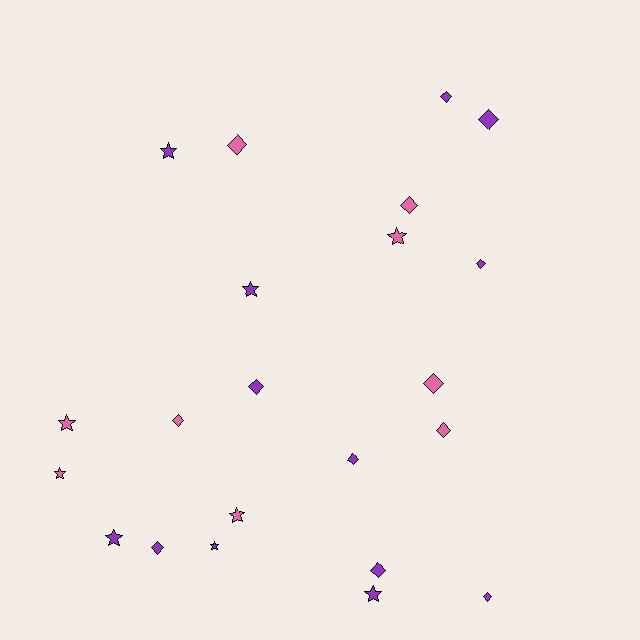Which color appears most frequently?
Purple, with 13 objects.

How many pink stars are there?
There are 4 pink stars.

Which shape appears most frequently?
Diamond, with 13 objects.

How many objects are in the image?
There are 22 objects.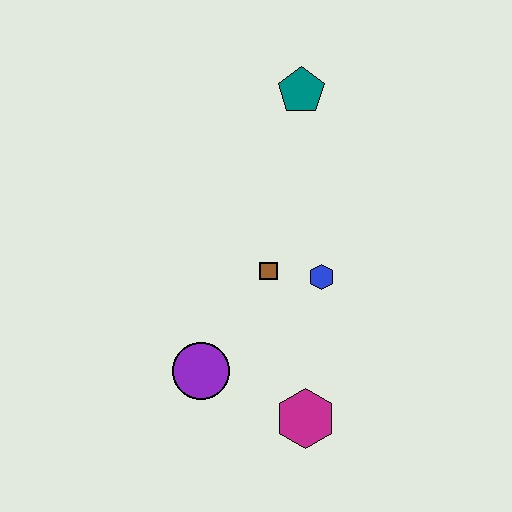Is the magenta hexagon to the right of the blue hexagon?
No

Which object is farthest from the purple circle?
The teal pentagon is farthest from the purple circle.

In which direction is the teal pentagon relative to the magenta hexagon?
The teal pentagon is above the magenta hexagon.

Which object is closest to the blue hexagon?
The brown square is closest to the blue hexagon.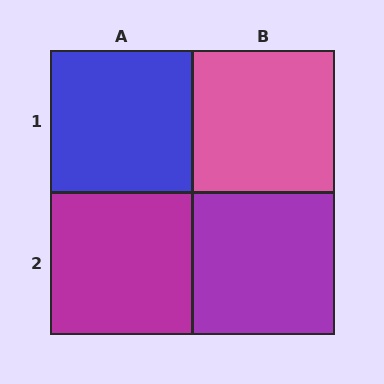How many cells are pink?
1 cell is pink.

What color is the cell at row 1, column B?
Pink.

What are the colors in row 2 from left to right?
Magenta, purple.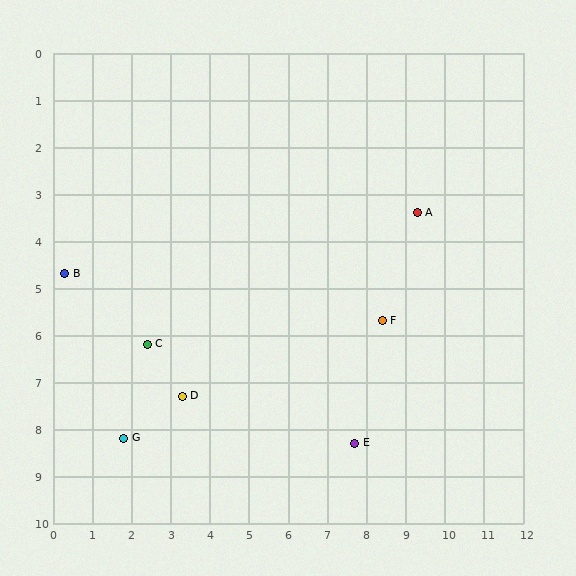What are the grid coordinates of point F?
Point F is at approximately (8.4, 5.7).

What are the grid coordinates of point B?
Point B is at approximately (0.3, 4.7).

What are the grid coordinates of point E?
Point E is at approximately (7.7, 8.3).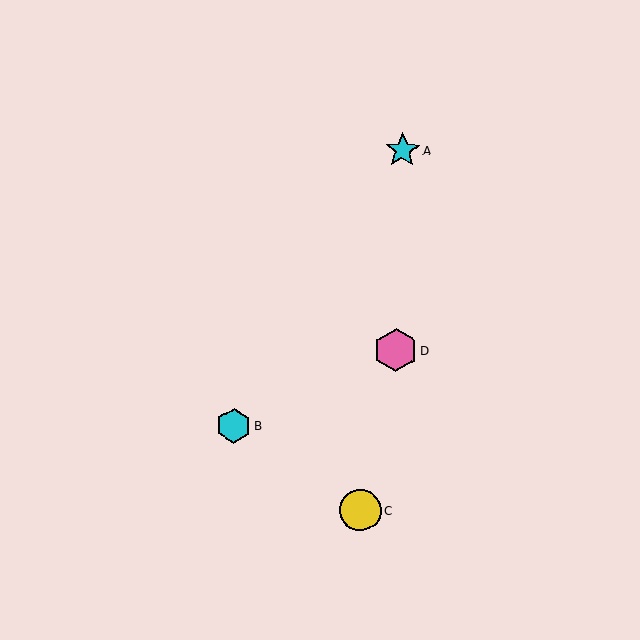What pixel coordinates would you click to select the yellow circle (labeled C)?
Click at (360, 510) to select the yellow circle C.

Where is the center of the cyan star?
The center of the cyan star is at (402, 150).